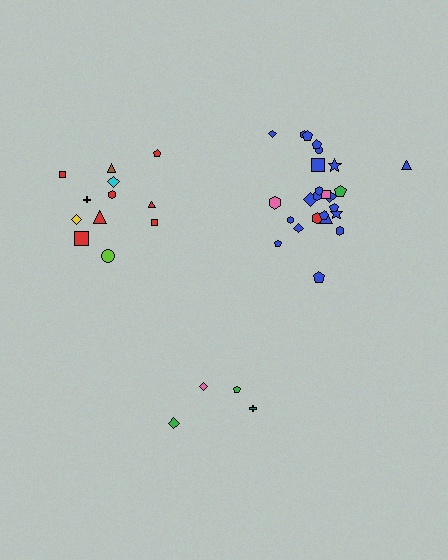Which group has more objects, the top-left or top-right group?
The top-right group.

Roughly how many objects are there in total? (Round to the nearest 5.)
Roughly 40 objects in total.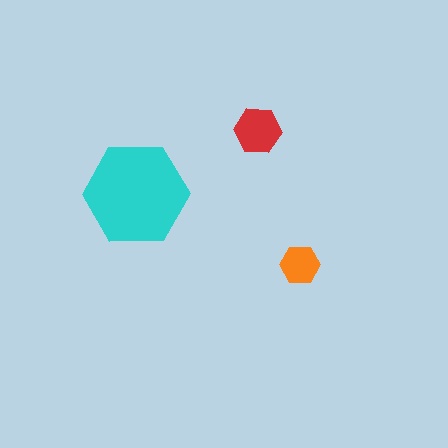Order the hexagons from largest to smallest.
the cyan one, the red one, the orange one.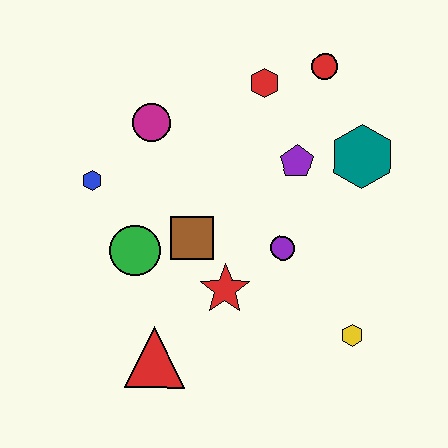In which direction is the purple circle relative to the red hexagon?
The purple circle is below the red hexagon.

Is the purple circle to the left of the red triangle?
No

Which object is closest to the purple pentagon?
The teal hexagon is closest to the purple pentagon.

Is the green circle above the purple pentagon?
No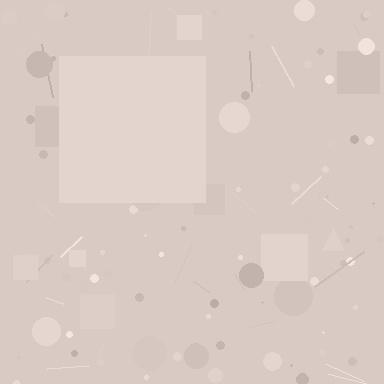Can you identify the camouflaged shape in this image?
The camouflaged shape is a square.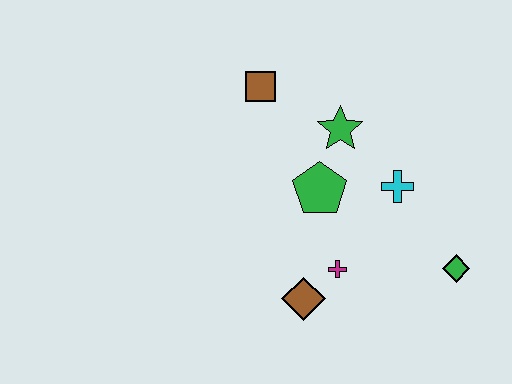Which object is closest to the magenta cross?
The brown diamond is closest to the magenta cross.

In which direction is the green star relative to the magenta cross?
The green star is above the magenta cross.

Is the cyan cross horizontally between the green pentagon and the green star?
No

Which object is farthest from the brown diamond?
The brown square is farthest from the brown diamond.